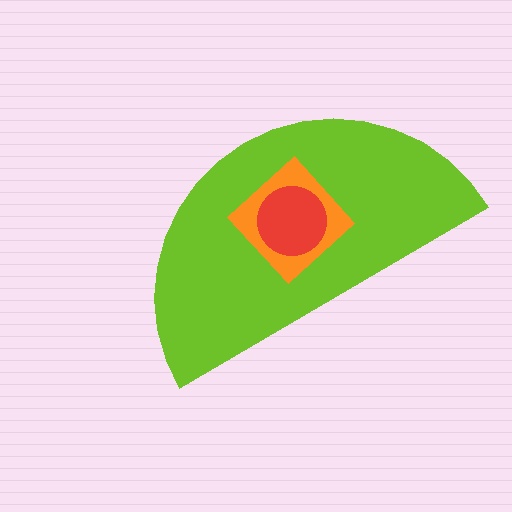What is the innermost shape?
The red circle.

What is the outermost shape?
The lime semicircle.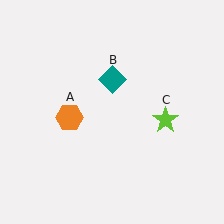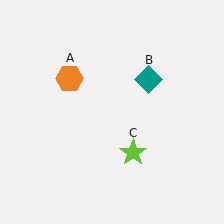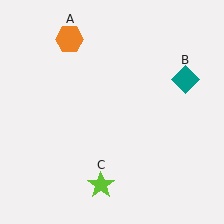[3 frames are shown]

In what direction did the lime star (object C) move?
The lime star (object C) moved down and to the left.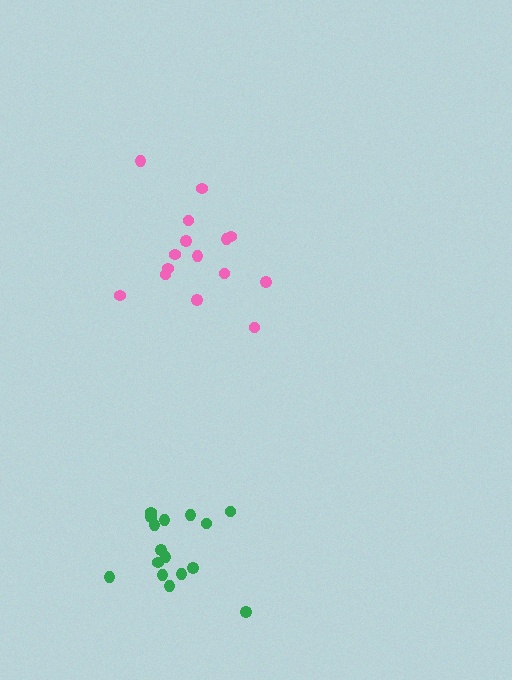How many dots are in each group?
Group 1: 16 dots, Group 2: 15 dots (31 total).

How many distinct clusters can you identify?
There are 2 distinct clusters.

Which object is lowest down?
The green cluster is bottommost.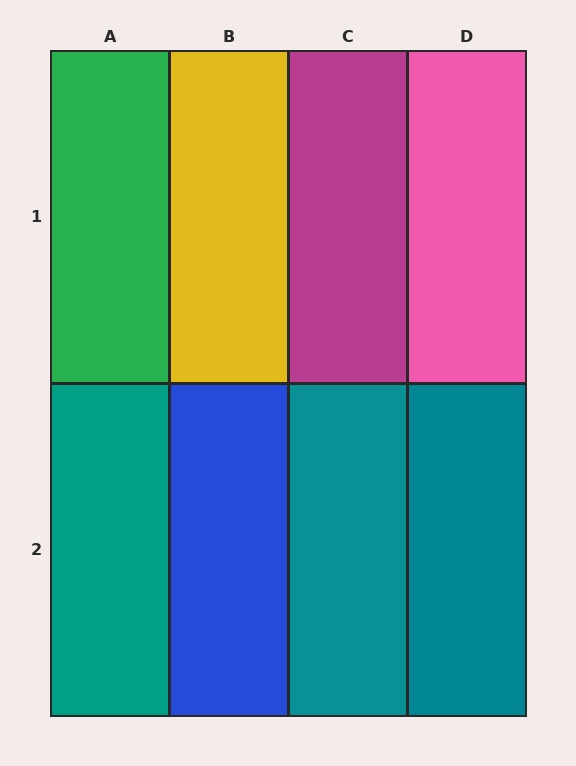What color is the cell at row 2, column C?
Teal.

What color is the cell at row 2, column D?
Teal.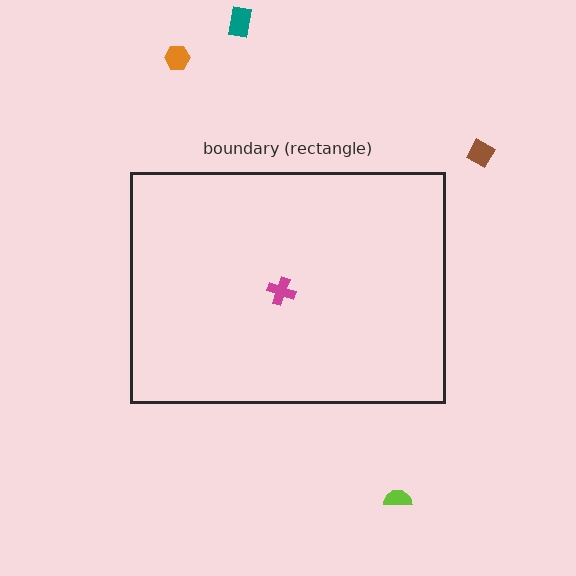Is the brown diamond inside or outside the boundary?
Outside.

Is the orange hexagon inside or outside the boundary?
Outside.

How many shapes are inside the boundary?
1 inside, 4 outside.